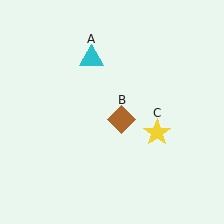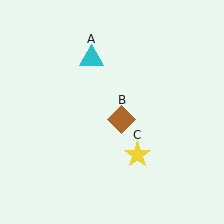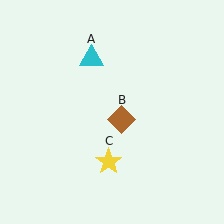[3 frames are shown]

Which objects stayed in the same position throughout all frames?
Cyan triangle (object A) and brown diamond (object B) remained stationary.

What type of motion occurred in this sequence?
The yellow star (object C) rotated clockwise around the center of the scene.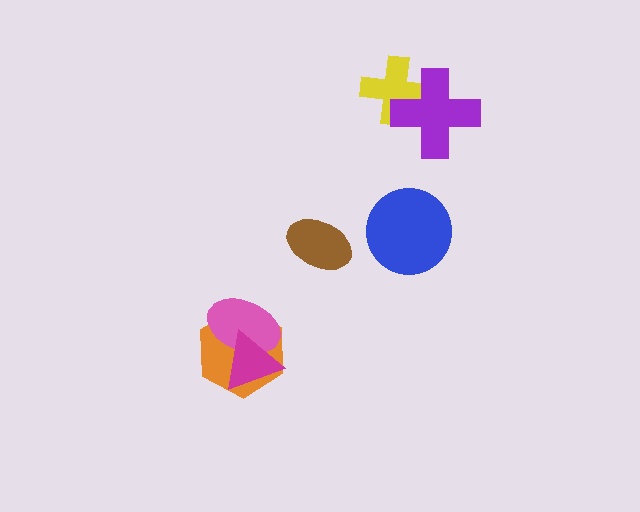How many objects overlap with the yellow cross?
1 object overlaps with the yellow cross.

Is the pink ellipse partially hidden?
Yes, it is partially covered by another shape.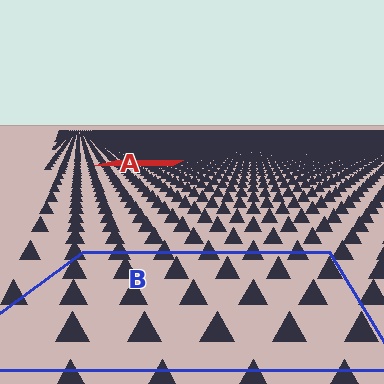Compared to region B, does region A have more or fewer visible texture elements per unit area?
Region A has more texture elements per unit area — they are packed more densely because it is farther away.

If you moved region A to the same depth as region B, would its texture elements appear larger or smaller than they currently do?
They would appear larger. At a closer depth, the same texture elements are projected at a bigger on-screen size.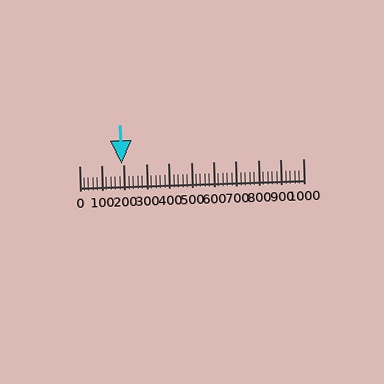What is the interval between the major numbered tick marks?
The major tick marks are spaced 100 units apart.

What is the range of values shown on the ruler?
The ruler shows values from 0 to 1000.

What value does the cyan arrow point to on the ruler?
The cyan arrow points to approximately 190.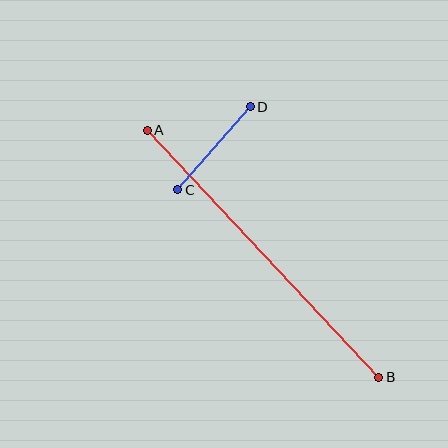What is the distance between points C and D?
The distance is approximately 110 pixels.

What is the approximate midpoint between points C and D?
The midpoint is at approximately (214, 148) pixels.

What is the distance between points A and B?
The distance is approximately 338 pixels.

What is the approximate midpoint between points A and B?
The midpoint is at approximately (263, 254) pixels.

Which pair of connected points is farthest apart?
Points A and B are farthest apart.